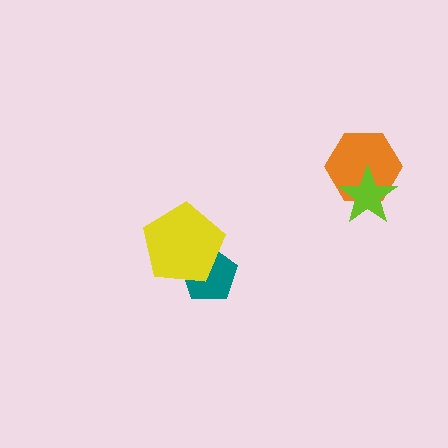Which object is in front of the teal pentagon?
The yellow pentagon is in front of the teal pentagon.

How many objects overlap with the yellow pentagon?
1 object overlaps with the yellow pentagon.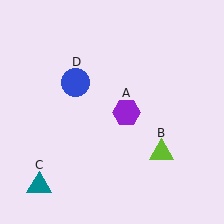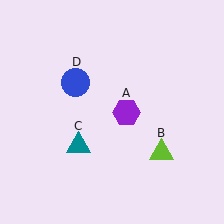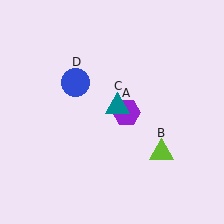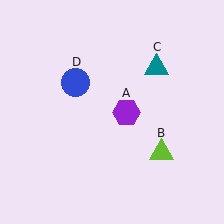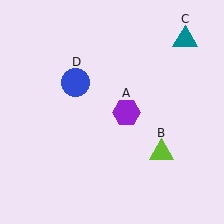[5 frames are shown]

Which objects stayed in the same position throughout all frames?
Purple hexagon (object A) and lime triangle (object B) and blue circle (object D) remained stationary.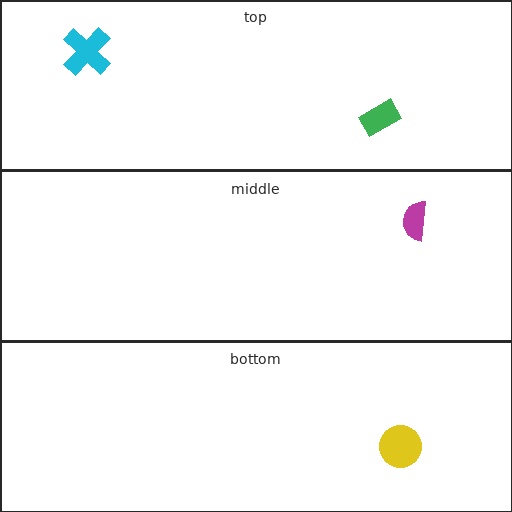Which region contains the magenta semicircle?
The middle region.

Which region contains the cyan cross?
The top region.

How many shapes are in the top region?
2.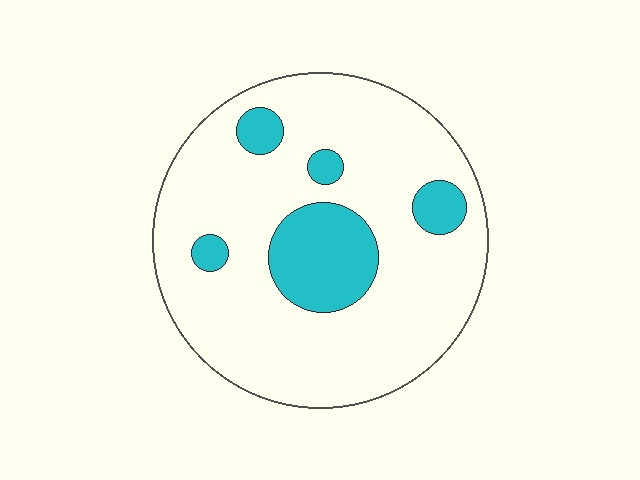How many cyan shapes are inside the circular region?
5.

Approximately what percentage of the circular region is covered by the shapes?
Approximately 20%.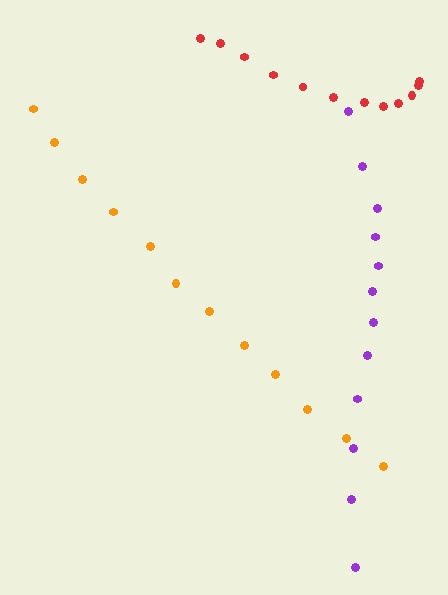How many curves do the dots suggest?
There are 3 distinct paths.